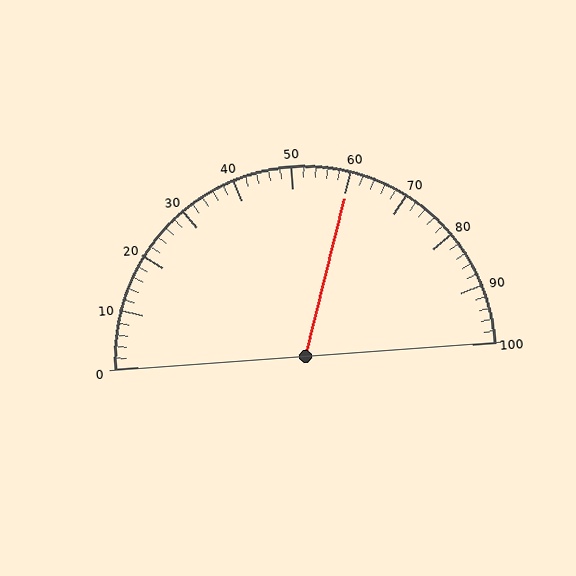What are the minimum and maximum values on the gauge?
The gauge ranges from 0 to 100.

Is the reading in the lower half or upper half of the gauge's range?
The reading is in the upper half of the range (0 to 100).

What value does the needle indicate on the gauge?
The needle indicates approximately 60.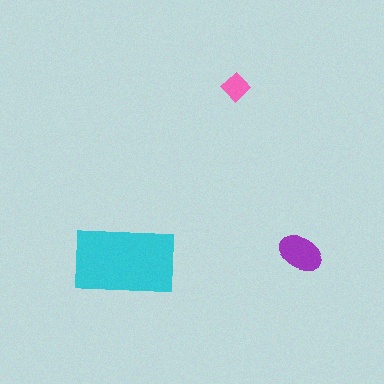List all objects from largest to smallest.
The cyan rectangle, the purple ellipse, the pink diamond.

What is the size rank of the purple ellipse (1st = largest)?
2nd.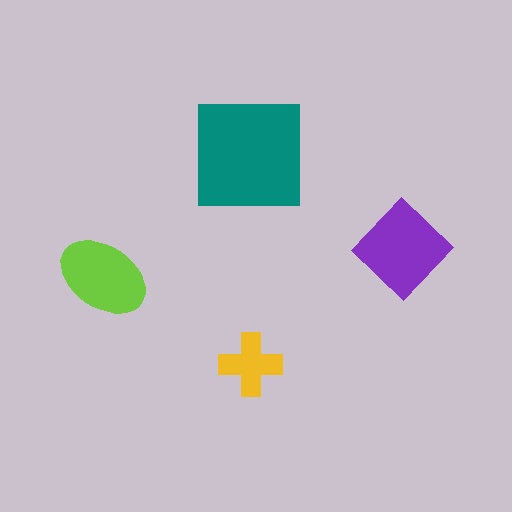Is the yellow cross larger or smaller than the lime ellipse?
Smaller.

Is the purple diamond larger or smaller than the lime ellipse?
Larger.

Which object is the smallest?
The yellow cross.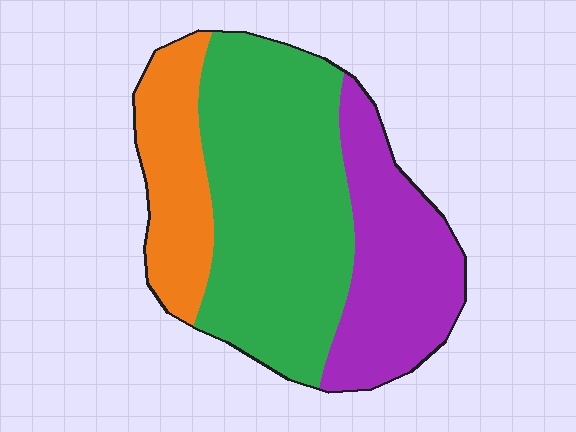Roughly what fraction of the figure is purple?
Purple takes up between a quarter and a half of the figure.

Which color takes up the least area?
Orange, at roughly 20%.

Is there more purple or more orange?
Purple.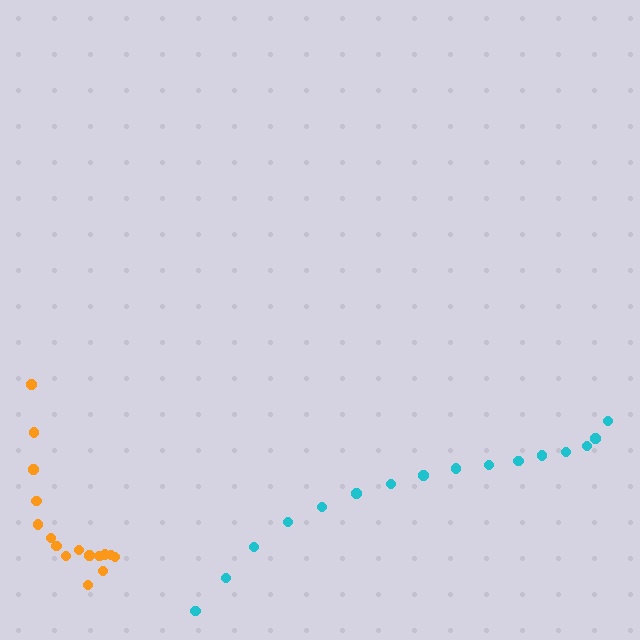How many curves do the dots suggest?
There are 2 distinct paths.